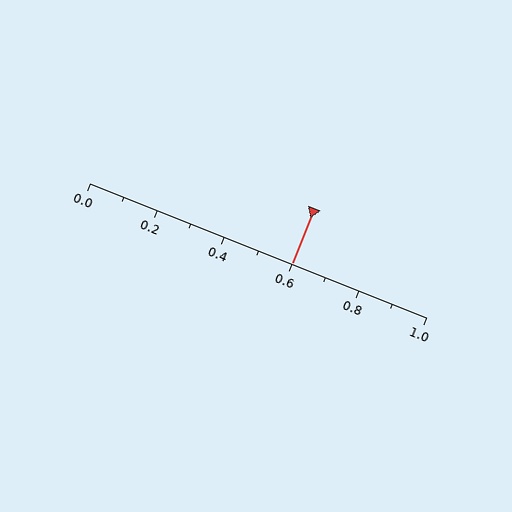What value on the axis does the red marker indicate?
The marker indicates approximately 0.6.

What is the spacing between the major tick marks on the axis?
The major ticks are spaced 0.2 apart.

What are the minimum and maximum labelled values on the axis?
The axis runs from 0.0 to 1.0.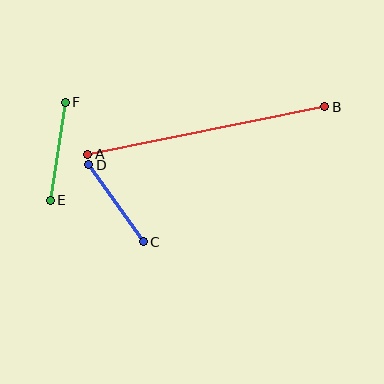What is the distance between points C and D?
The distance is approximately 94 pixels.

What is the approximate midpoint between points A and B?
The midpoint is at approximately (206, 130) pixels.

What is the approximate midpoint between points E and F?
The midpoint is at approximately (58, 151) pixels.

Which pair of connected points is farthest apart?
Points A and B are farthest apart.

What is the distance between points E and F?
The distance is approximately 99 pixels.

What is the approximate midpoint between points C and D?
The midpoint is at approximately (116, 203) pixels.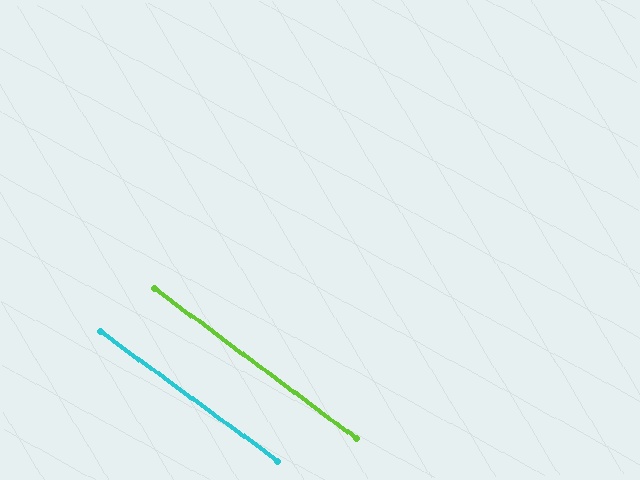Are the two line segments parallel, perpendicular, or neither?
Parallel — their directions differ by only 0.6°.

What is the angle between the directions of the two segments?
Approximately 1 degree.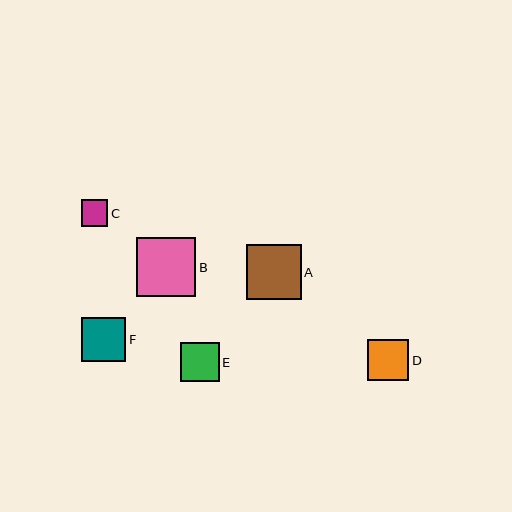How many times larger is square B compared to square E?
Square B is approximately 1.5 times the size of square E.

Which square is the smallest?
Square C is the smallest with a size of approximately 26 pixels.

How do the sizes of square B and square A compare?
Square B and square A are approximately the same size.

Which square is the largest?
Square B is the largest with a size of approximately 59 pixels.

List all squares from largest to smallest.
From largest to smallest: B, A, F, D, E, C.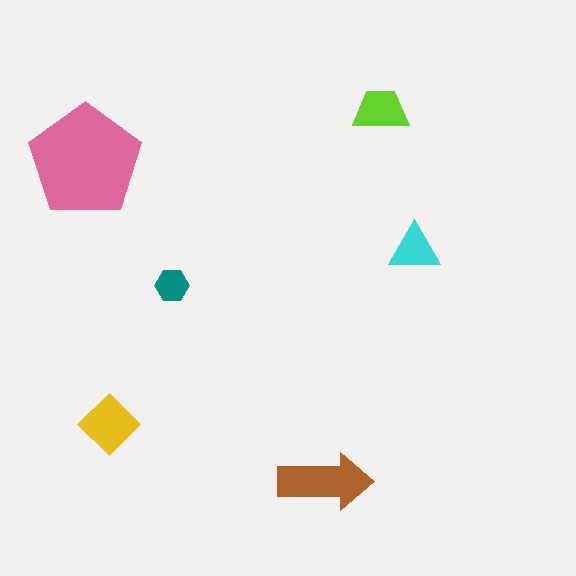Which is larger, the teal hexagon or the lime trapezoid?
The lime trapezoid.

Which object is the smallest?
The teal hexagon.